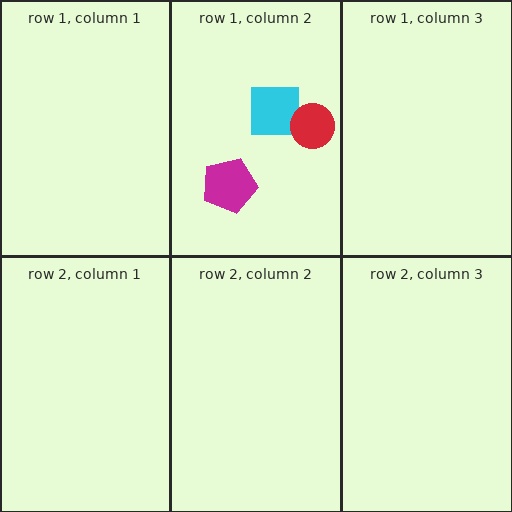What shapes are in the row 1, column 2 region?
The magenta pentagon, the cyan square, the red circle.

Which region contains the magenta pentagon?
The row 1, column 2 region.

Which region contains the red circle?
The row 1, column 2 region.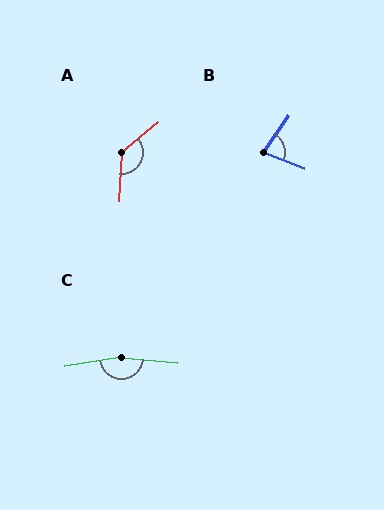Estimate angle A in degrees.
Approximately 133 degrees.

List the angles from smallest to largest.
B (77°), A (133°), C (166°).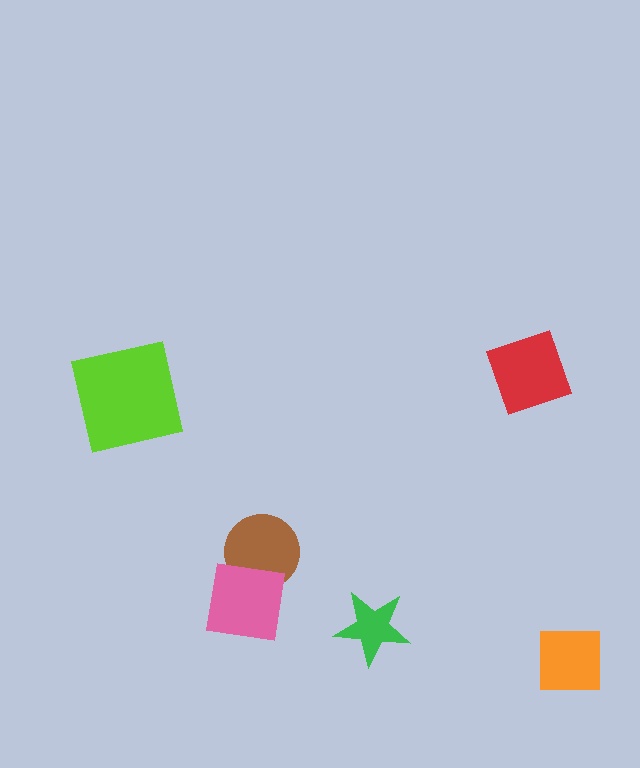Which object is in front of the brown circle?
The pink square is in front of the brown circle.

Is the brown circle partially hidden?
Yes, it is partially covered by another shape.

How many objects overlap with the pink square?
1 object overlaps with the pink square.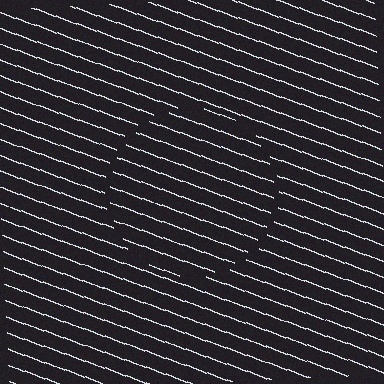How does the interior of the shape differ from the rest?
The interior of the shape contains the same grating, shifted by half a period — the contour is defined by the phase discontinuity where line-ends from the inner and outer gratings abut.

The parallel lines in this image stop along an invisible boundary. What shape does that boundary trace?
An illusory circle. The interior of the shape contains the same grating, shifted by half a period — the contour is defined by the phase discontinuity where line-ends from the inner and outer gratings abut.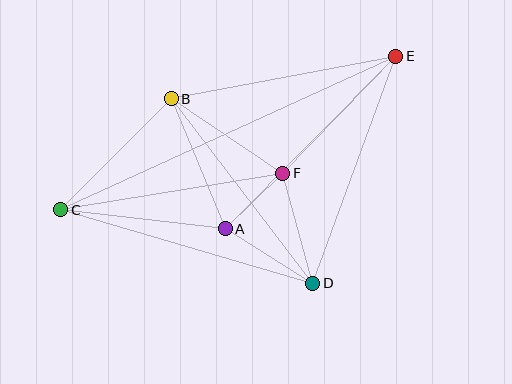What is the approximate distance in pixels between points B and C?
The distance between B and C is approximately 156 pixels.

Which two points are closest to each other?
Points A and F are closest to each other.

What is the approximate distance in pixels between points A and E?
The distance between A and E is approximately 242 pixels.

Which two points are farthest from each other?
Points C and E are farthest from each other.